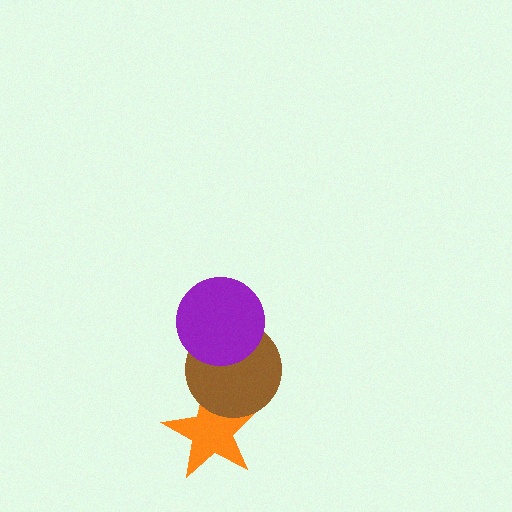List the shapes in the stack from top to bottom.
From top to bottom: the purple circle, the brown circle, the orange star.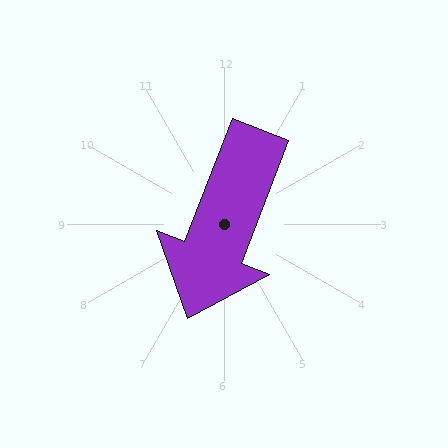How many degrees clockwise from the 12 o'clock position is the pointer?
Approximately 201 degrees.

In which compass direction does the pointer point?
South.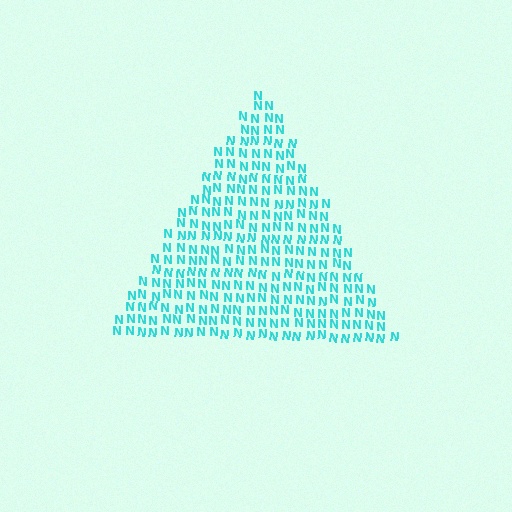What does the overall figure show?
The overall figure shows a triangle.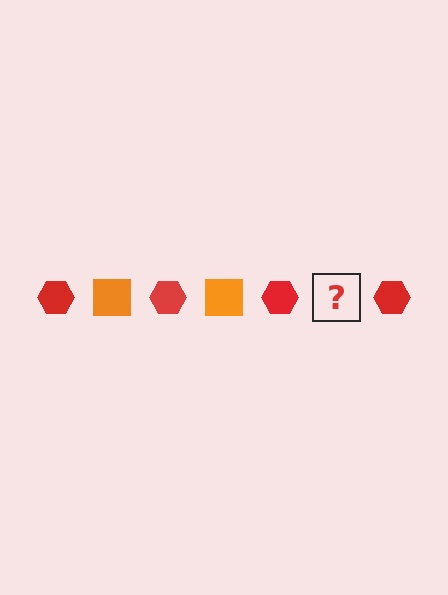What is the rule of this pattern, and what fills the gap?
The rule is that the pattern alternates between red hexagon and orange square. The gap should be filled with an orange square.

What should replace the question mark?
The question mark should be replaced with an orange square.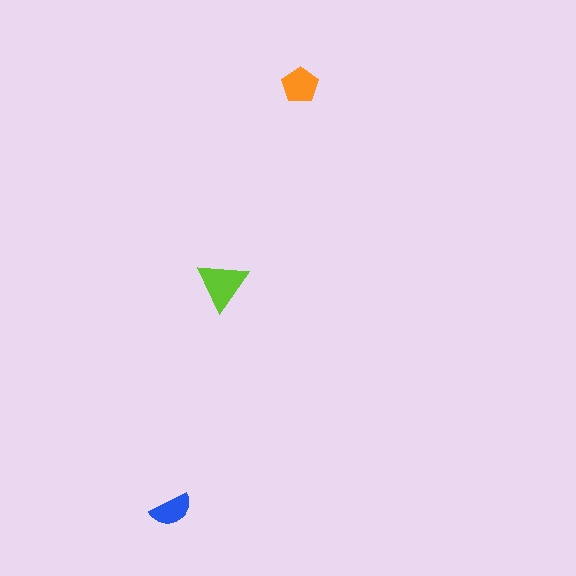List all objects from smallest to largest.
The blue semicircle, the orange pentagon, the lime triangle.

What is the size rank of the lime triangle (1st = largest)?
1st.